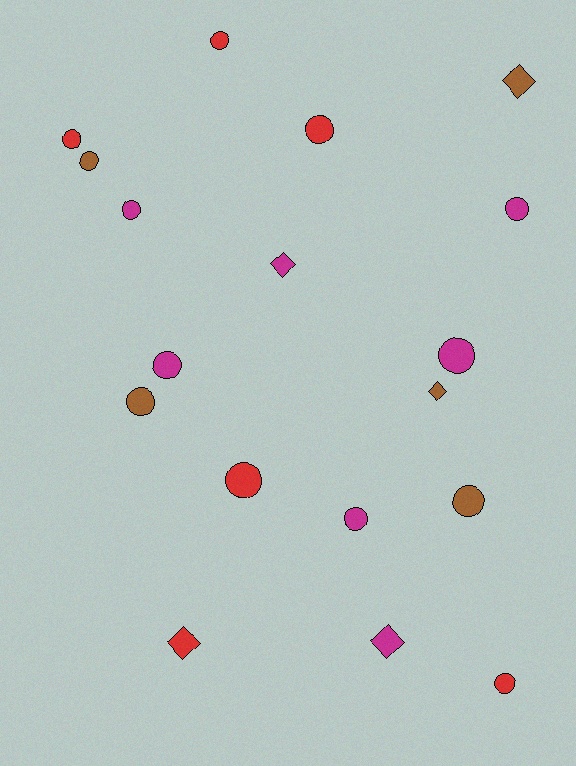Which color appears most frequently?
Magenta, with 7 objects.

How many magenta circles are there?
There are 5 magenta circles.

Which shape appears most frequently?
Circle, with 13 objects.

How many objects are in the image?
There are 18 objects.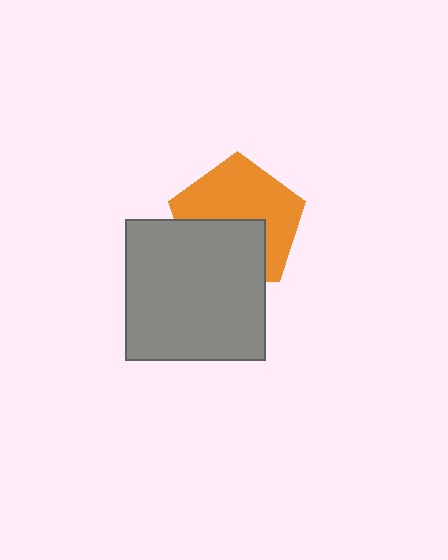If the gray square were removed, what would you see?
You would see the complete orange pentagon.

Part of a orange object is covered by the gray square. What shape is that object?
It is a pentagon.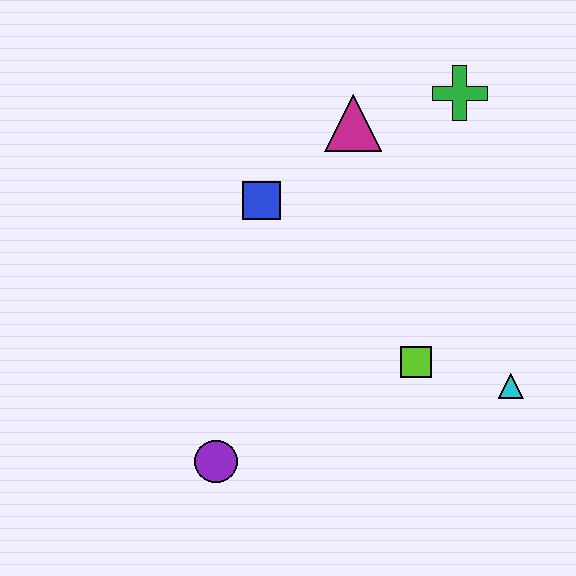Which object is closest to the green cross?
The magenta triangle is closest to the green cross.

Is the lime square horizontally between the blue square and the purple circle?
No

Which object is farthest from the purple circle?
The green cross is farthest from the purple circle.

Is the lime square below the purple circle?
No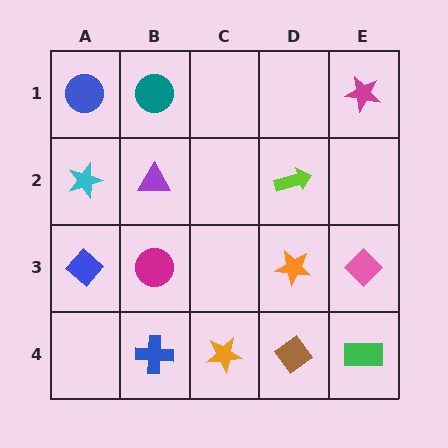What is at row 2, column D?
A lime arrow.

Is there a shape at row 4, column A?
No, that cell is empty.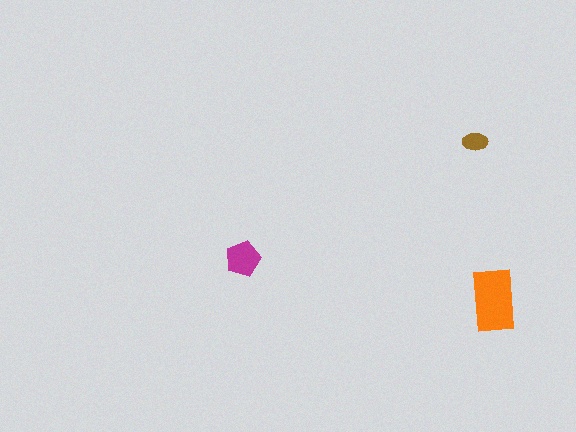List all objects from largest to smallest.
The orange rectangle, the magenta pentagon, the brown ellipse.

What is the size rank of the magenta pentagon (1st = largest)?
2nd.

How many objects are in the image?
There are 3 objects in the image.